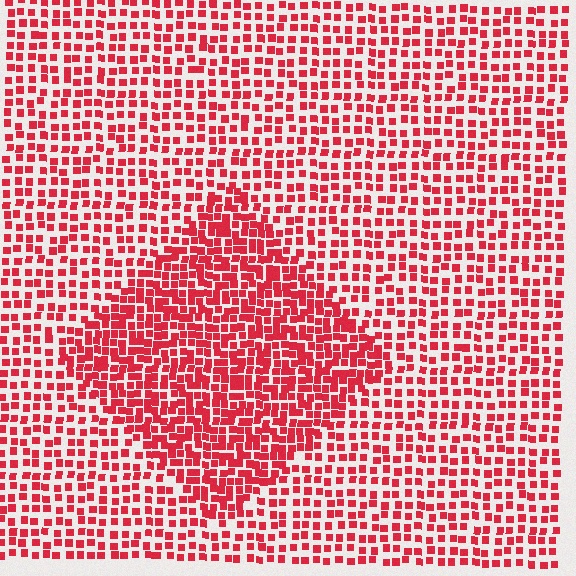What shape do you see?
I see a diamond.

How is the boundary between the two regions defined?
The boundary is defined by a change in element density (approximately 1.8x ratio). All elements are the same color, size, and shape.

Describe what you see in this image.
The image contains small red elements arranged at two different densities. A diamond-shaped region is visible where the elements are more densely packed than the surrounding area.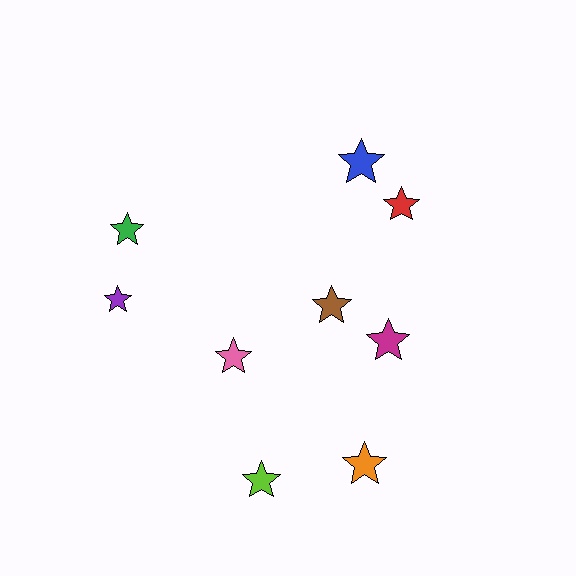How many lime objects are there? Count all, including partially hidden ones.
There is 1 lime object.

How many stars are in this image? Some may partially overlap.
There are 9 stars.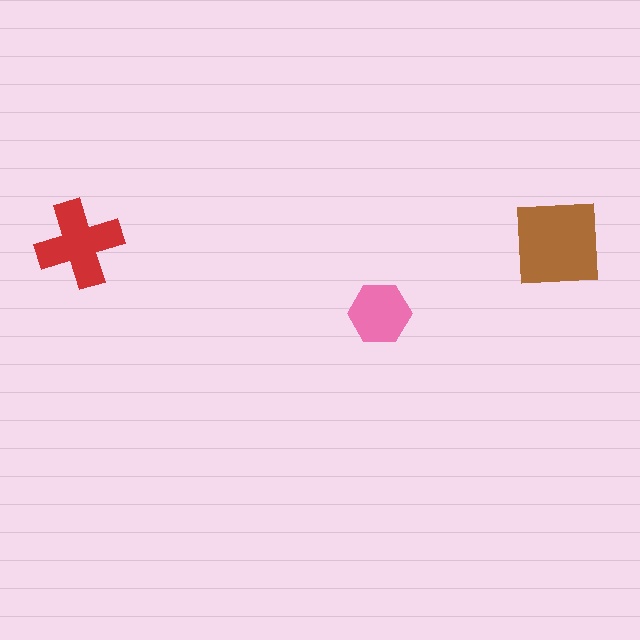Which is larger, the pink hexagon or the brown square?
The brown square.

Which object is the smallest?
The pink hexagon.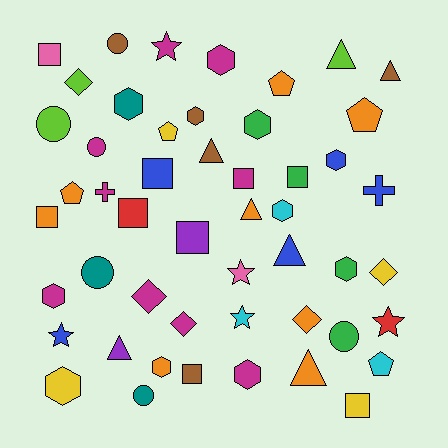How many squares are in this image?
There are 9 squares.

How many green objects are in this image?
There are 4 green objects.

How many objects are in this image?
There are 50 objects.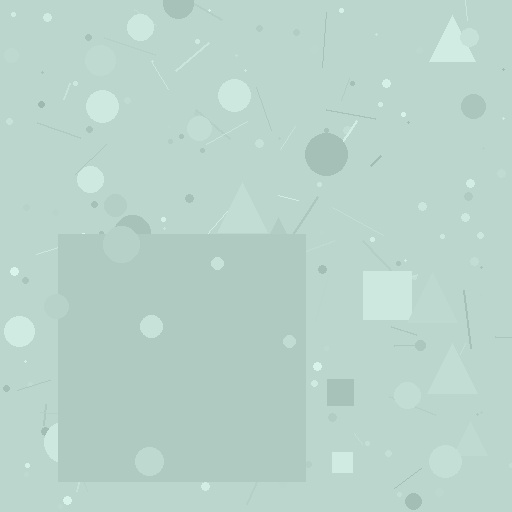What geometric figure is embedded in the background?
A square is embedded in the background.